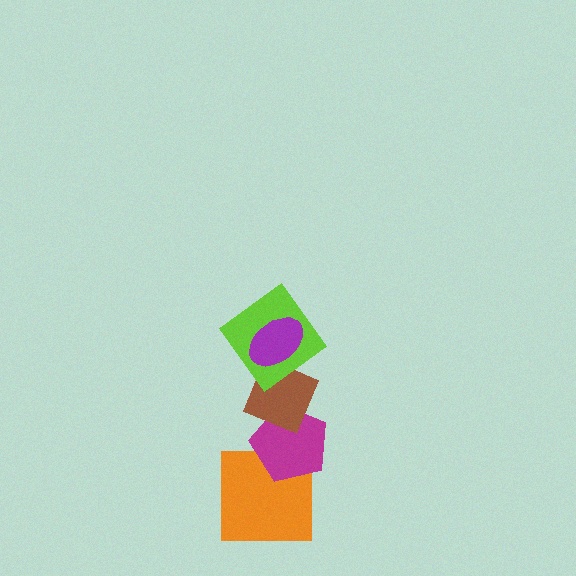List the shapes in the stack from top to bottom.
From top to bottom: the purple ellipse, the lime diamond, the brown diamond, the magenta pentagon, the orange square.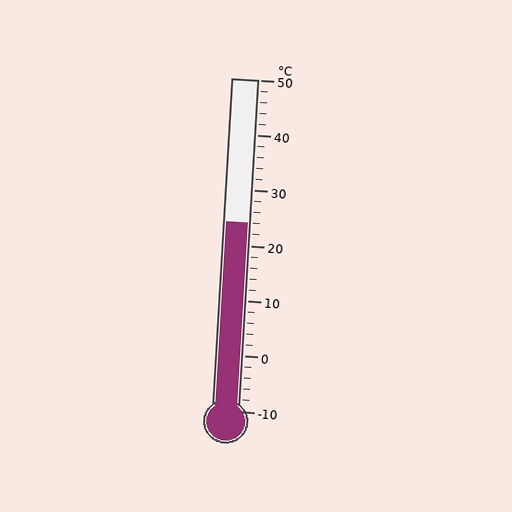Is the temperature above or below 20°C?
The temperature is above 20°C.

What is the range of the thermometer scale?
The thermometer scale ranges from -10°C to 50°C.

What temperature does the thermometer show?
The thermometer shows approximately 24°C.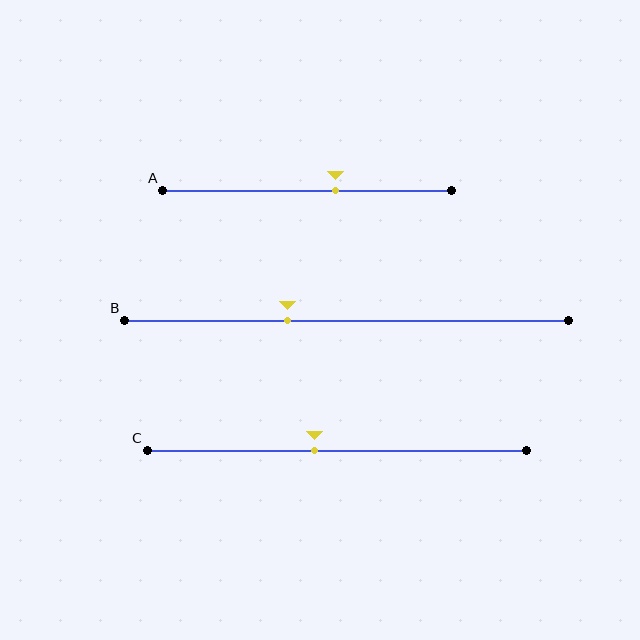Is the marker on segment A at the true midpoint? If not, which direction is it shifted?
No, the marker on segment A is shifted to the right by about 10% of the segment length.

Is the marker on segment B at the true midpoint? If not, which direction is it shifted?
No, the marker on segment B is shifted to the left by about 13% of the segment length.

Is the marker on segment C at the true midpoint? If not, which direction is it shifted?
No, the marker on segment C is shifted to the left by about 6% of the segment length.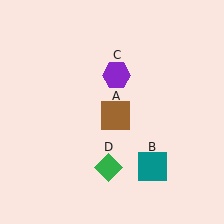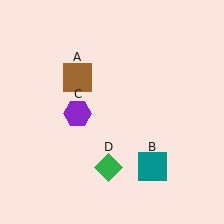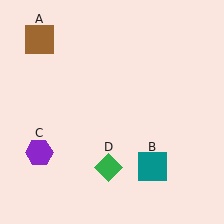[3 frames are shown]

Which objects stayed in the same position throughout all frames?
Teal square (object B) and green diamond (object D) remained stationary.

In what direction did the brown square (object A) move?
The brown square (object A) moved up and to the left.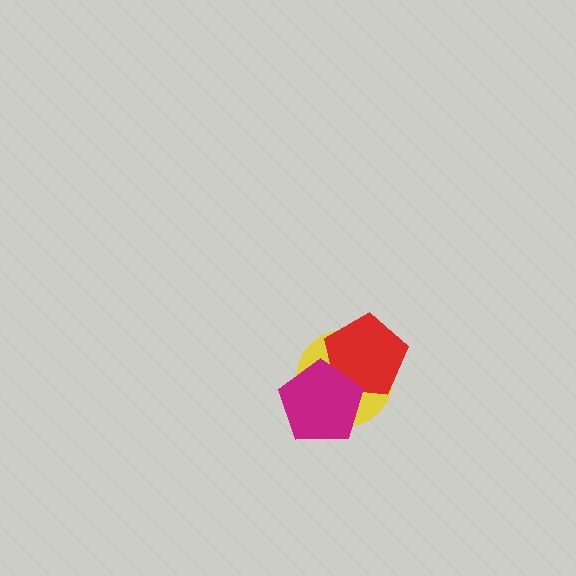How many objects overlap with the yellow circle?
2 objects overlap with the yellow circle.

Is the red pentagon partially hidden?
Yes, it is partially covered by another shape.